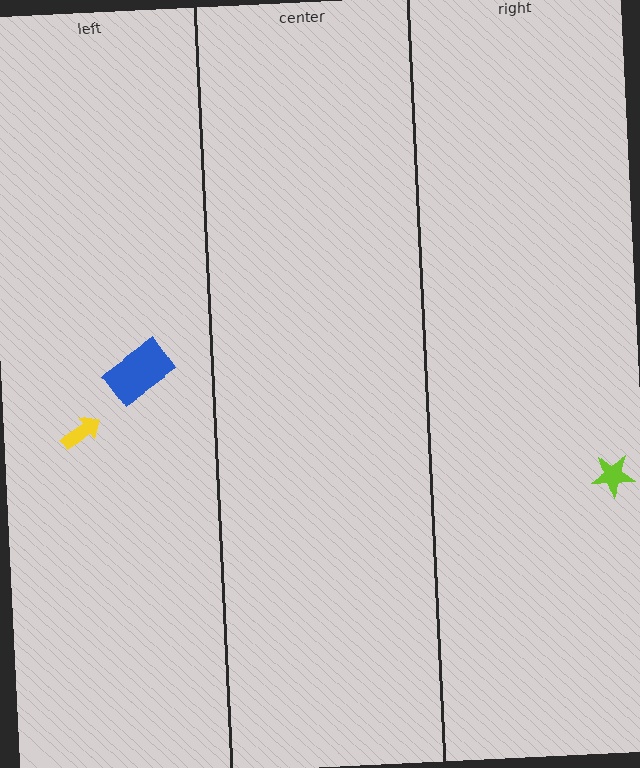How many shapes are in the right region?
1.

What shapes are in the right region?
The lime star.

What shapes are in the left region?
The blue rectangle, the yellow arrow.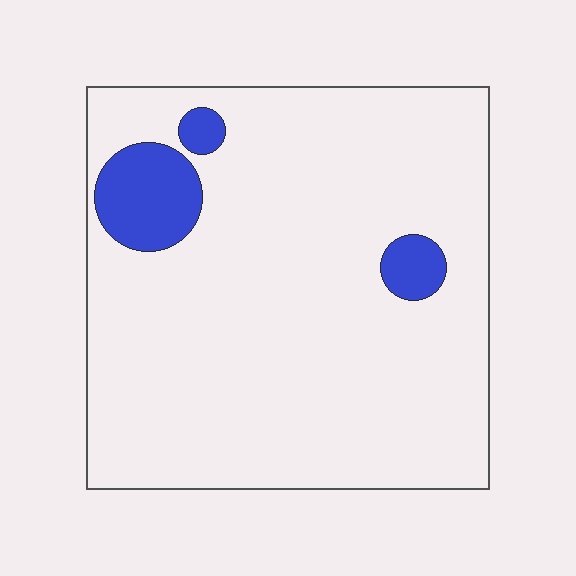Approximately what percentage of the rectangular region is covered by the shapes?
Approximately 10%.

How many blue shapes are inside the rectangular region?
3.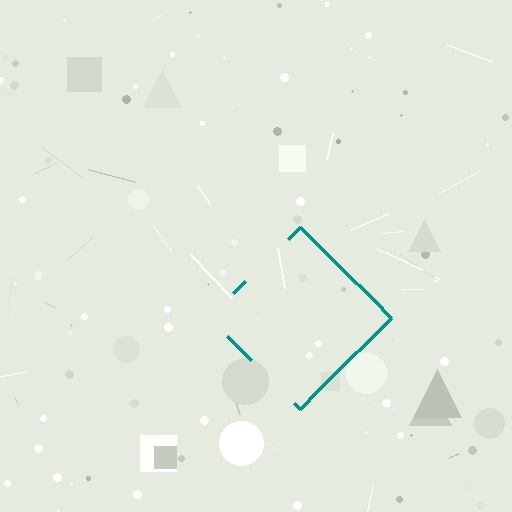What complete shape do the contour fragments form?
The contour fragments form a diamond.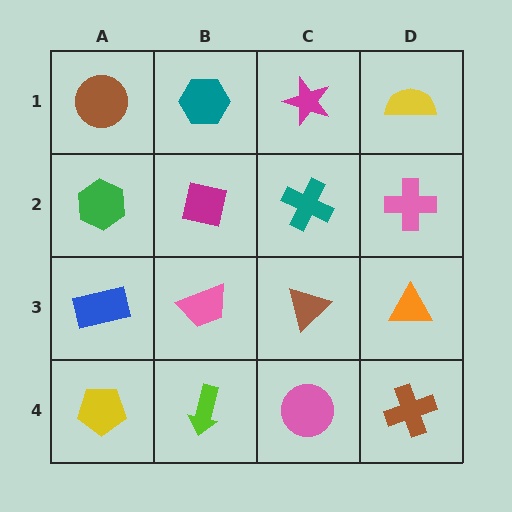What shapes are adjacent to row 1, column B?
A magenta square (row 2, column B), a brown circle (row 1, column A), a magenta star (row 1, column C).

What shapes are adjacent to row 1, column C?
A teal cross (row 2, column C), a teal hexagon (row 1, column B), a yellow semicircle (row 1, column D).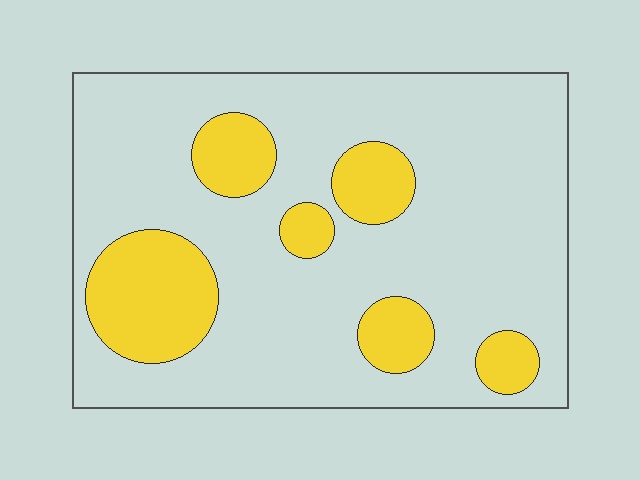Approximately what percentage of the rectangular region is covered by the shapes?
Approximately 20%.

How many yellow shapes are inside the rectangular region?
6.